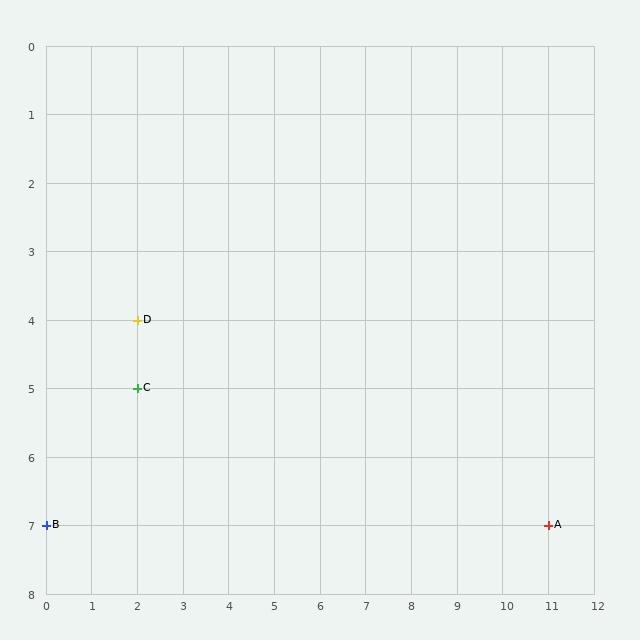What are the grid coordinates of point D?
Point D is at grid coordinates (2, 4).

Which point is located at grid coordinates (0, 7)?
Point B is at (0, 7).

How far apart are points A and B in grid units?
Points A and B are 11 columns apart.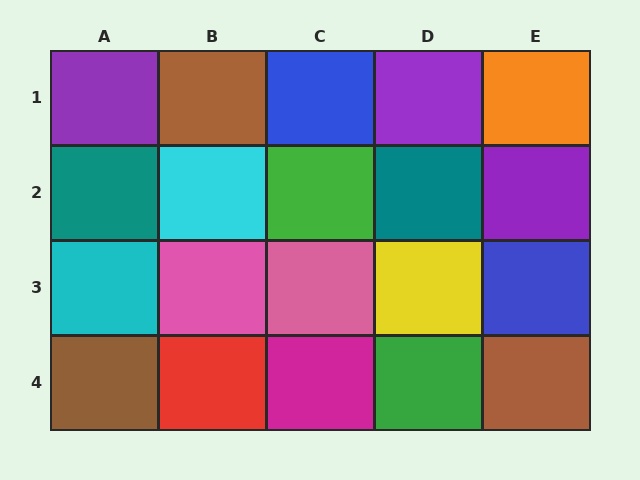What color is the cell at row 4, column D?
Green.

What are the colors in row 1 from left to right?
Purple, brown, blue, purple, orange.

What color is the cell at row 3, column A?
Cyan.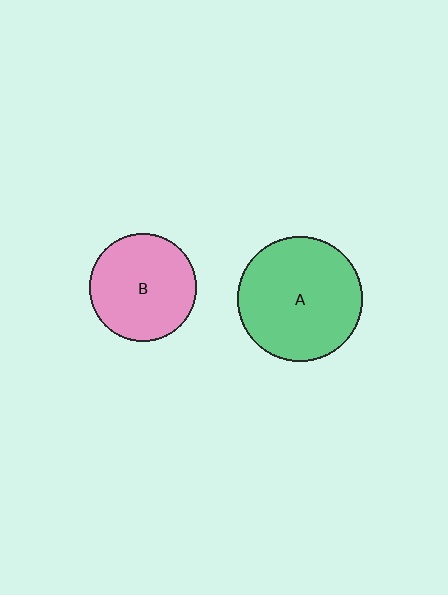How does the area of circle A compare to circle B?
Approximately 1.4 times.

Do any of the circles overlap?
No, none of the circles overlap.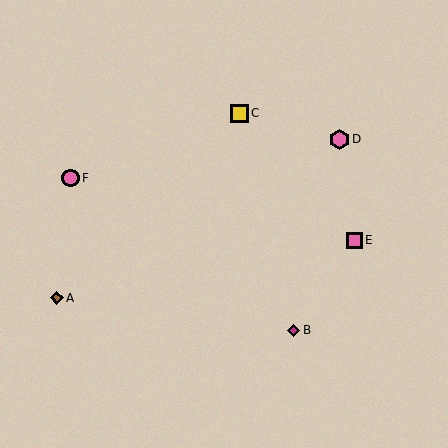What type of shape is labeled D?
Shape D is a pink hexagon.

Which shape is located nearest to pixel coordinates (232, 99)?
The yellow square (labeled C) at (240, 113) is nearest to that location.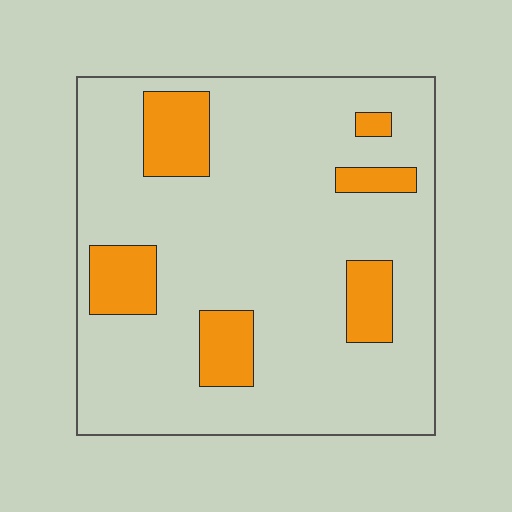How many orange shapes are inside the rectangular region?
6.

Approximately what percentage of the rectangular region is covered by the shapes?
Approximately 15%.